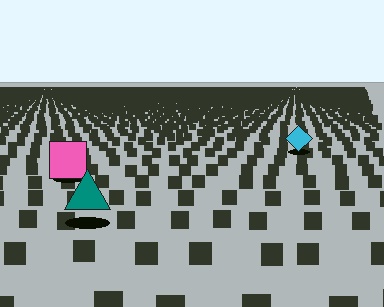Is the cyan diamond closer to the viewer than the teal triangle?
No. The teal triangle is closer — you can tell from the texture gradient: the ground texture is coarser near it.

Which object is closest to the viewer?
The teal triangle is closest. The texture marks near it are larger and more spread out.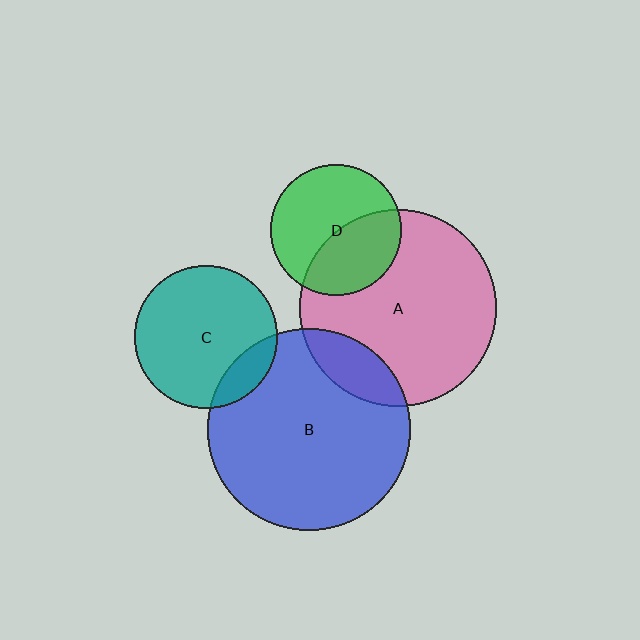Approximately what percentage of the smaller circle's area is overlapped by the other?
Approximately 15%.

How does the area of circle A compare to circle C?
Approximately 1.9 times.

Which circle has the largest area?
Circle B (blue).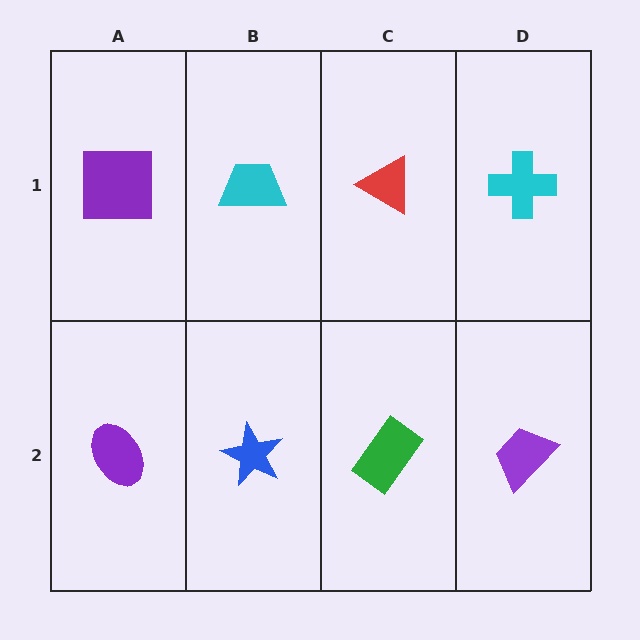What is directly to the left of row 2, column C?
A blue star.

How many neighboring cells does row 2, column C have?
3.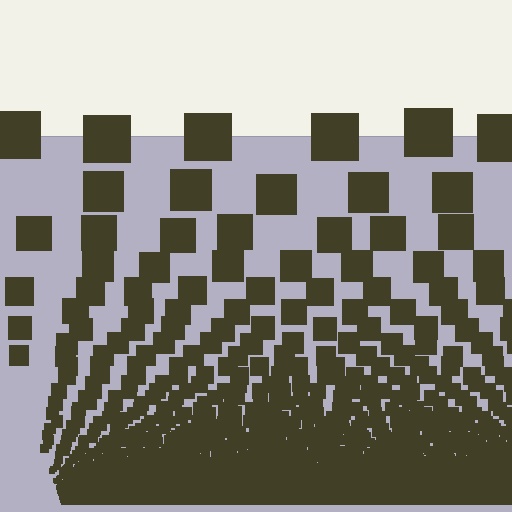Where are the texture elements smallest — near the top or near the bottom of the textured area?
Near the bottom.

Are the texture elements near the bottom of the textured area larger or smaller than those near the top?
Smaller. The gradient is inverted — elements near the bottom are smaller and denser.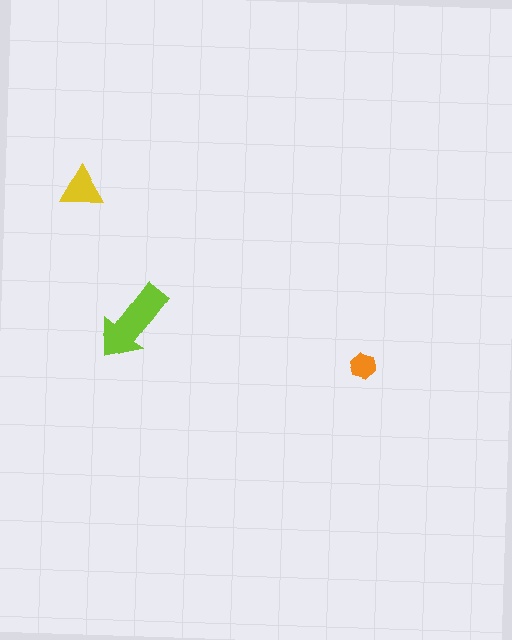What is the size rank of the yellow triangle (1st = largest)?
2nd.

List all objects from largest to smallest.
The lime arrow, the yellow triangle, the orange hexagon.